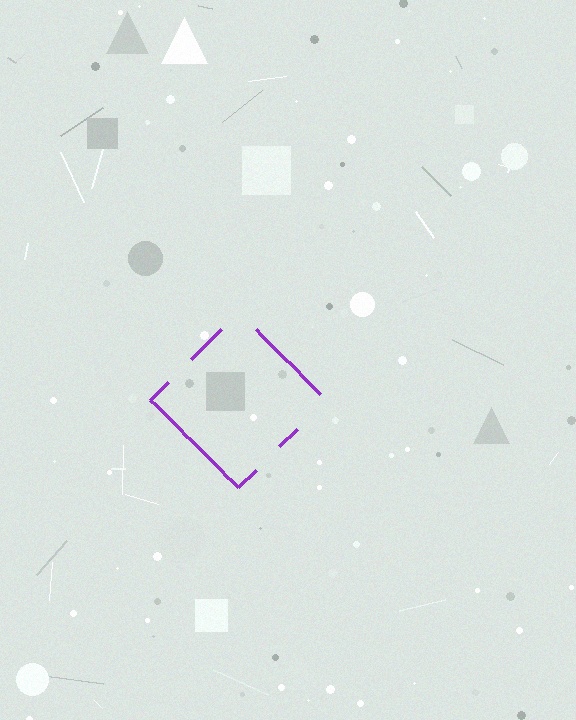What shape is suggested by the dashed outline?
The dashed outline suggests a diamond.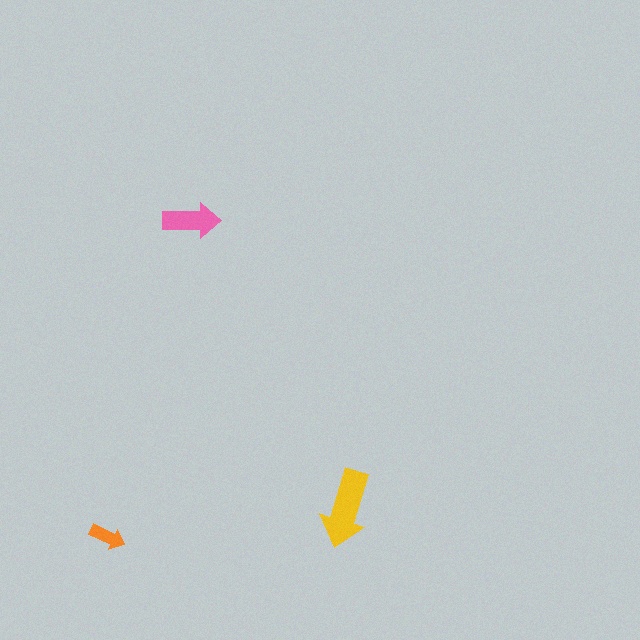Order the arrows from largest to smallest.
the yellow one, the pink one, the orange one.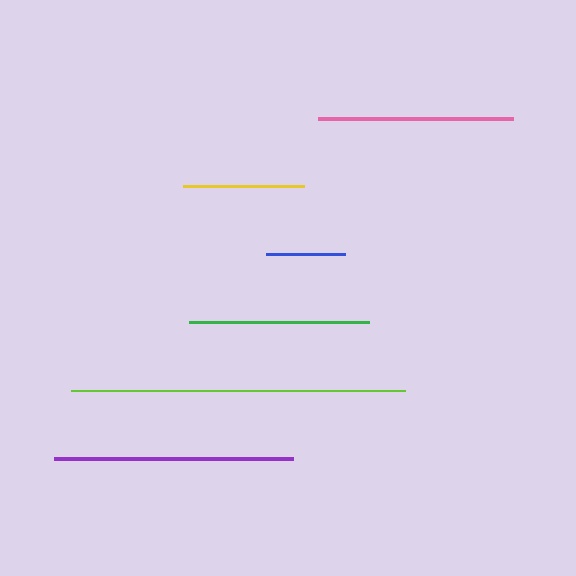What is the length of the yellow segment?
The yellow segment is approximately 120 pixels long.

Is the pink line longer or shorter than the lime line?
The lime line is longer than the pink line.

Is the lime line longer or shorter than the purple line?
The lime line is longer than the purple line.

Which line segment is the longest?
The lime line is the longest at approximately 334 pixels.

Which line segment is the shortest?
The blue line is the shortest at approximately 79 pixels.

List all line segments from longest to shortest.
From longest to shortest: lime, purple, pink, green, yellow, blue.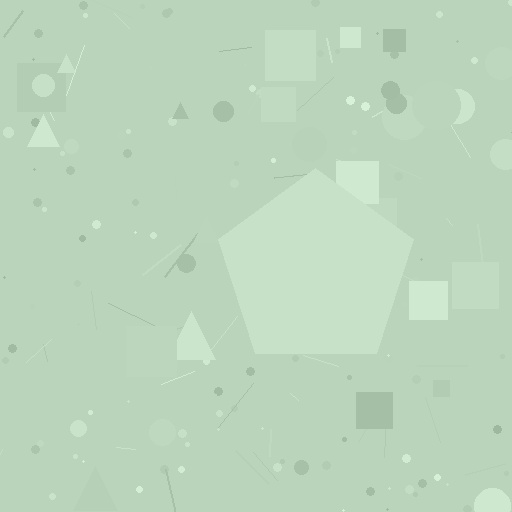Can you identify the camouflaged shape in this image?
The camouflaged shape is a pentagon.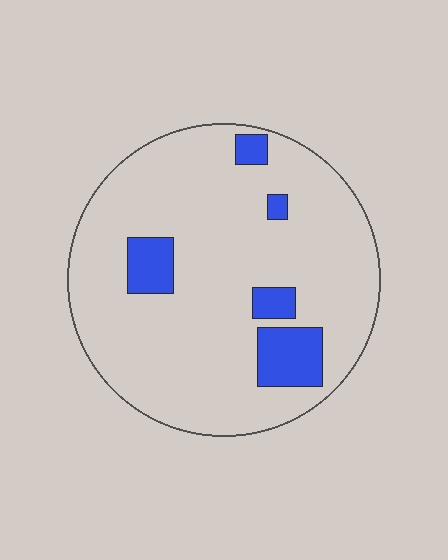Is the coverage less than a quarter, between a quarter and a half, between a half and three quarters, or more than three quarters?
Less than a quarter.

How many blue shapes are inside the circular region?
5.